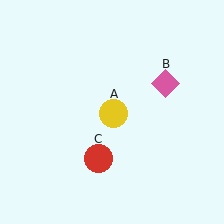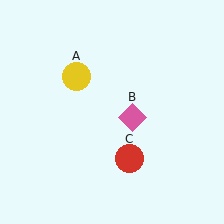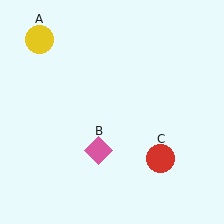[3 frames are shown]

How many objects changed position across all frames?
3 objects changed position: yellow circle (object A), pink diamond (object B), red circle (object C).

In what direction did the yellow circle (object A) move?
The yellow circle (object A) moved up and to the left.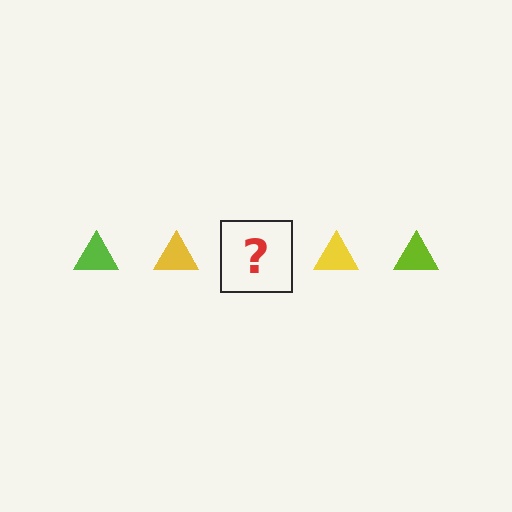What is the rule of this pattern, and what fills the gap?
The rule is that the pattern cycles through lime, yellow triangles. The gap should be filled with a lime triangle.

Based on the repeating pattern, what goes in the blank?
The blank should be a lime triangle.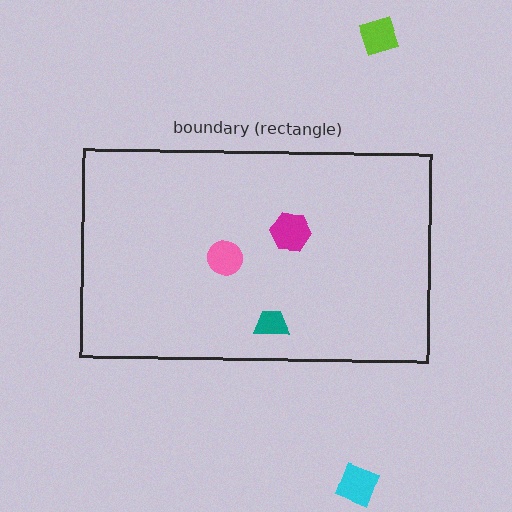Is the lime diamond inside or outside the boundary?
Outside.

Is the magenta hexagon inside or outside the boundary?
Inside.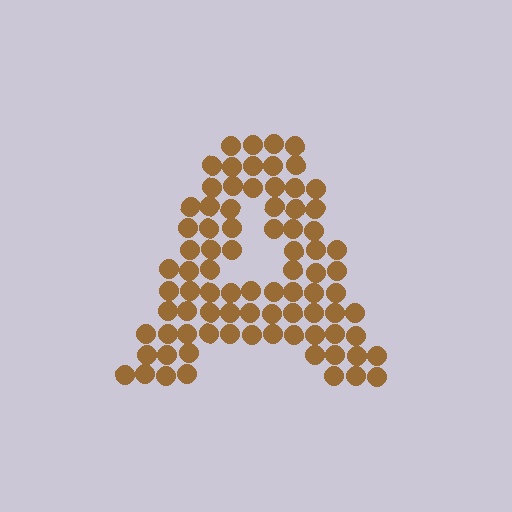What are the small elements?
The small elements are circles.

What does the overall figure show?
The overall figure shows the letter A.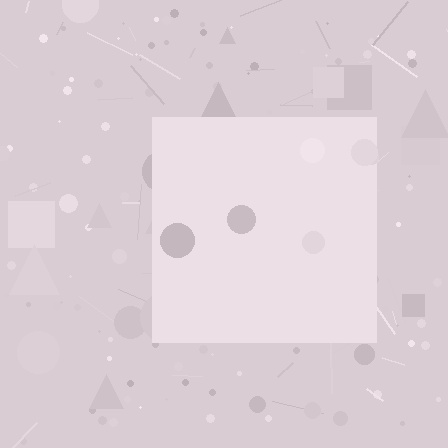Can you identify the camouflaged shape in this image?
The camouflaged shape is a square.